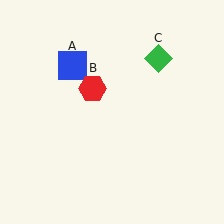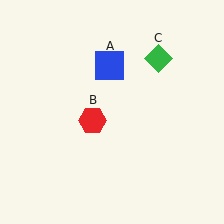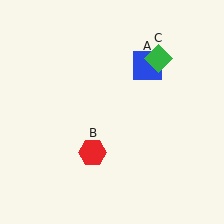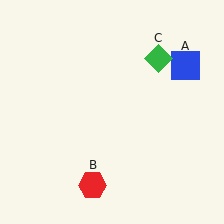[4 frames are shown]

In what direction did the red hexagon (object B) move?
The red hexagon (object B) moved down.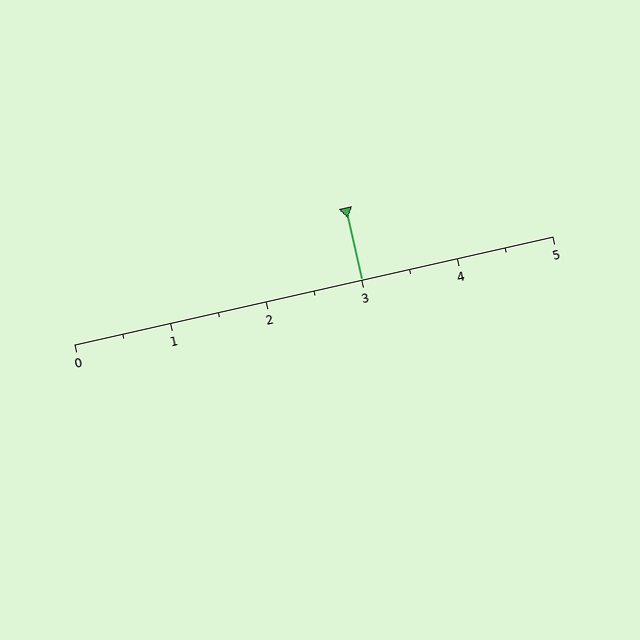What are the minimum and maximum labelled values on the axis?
The axis runs from 0 to 5.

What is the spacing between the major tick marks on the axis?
The major ticks are spaced 1 apart.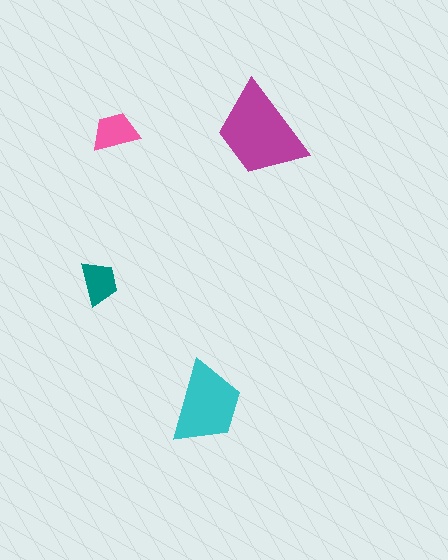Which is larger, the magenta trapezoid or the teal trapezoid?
The magenta one.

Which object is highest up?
The pink trapezoid is topmost.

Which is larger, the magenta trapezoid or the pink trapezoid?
The magenta one.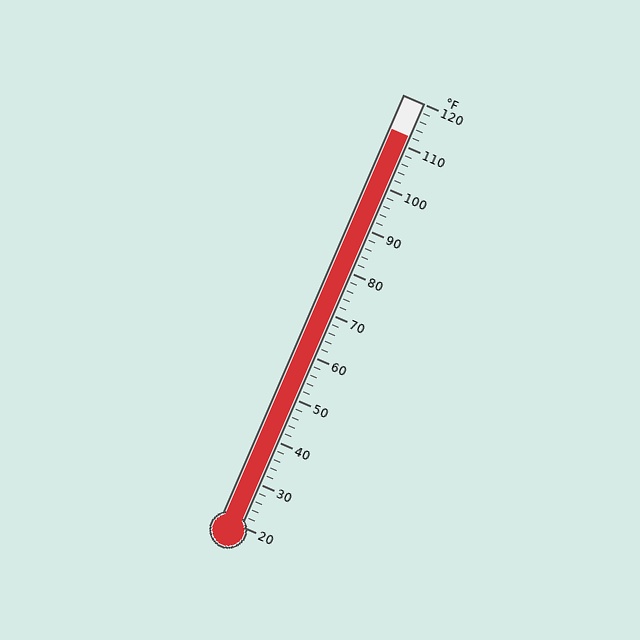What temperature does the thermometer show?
The thermometer shows approximately 112°F.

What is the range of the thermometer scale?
The thermometer scale ranges from 20°F to 120°F.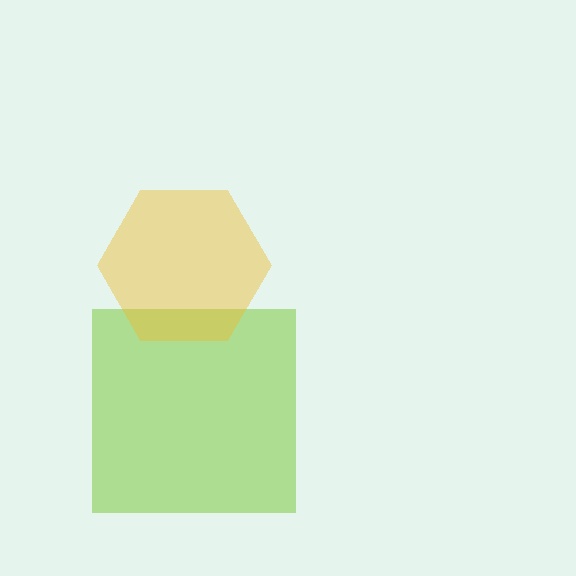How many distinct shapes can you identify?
There are 2 distinct shapes: a lime square, a yellow hexagon.